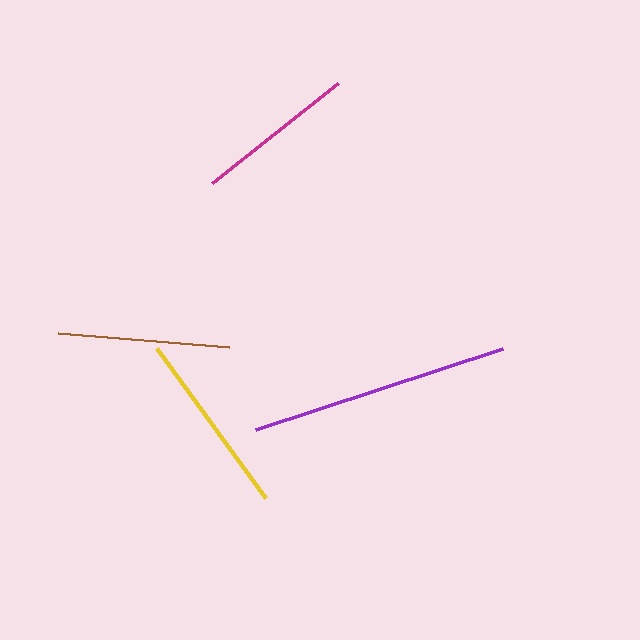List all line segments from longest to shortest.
From longest to shortest: purple, yellow, brown, magenta.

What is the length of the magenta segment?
The magenta segment is approximately 160 pixels long.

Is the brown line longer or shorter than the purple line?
The purple line is longer than the brown line.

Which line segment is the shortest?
The magenta line is the shortest at approximately 160 pixels.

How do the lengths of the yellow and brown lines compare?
The yellow and brown lines are approximately the same length.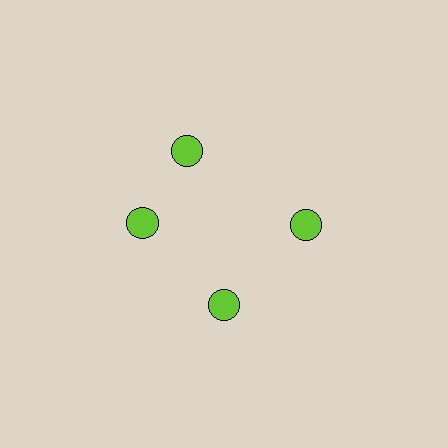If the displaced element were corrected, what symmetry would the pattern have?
It would have 4-fold rotational symmetry — the pattern would map onto itself every 90 degrees.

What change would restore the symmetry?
The symmetry would be restored by rotating it back into even spacing with its neighbors so that all 4 circles sit at equal angles and equal distance from the center.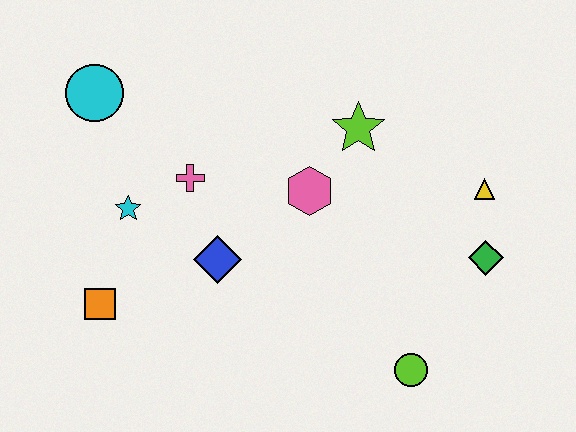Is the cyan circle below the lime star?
No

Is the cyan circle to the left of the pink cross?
Yes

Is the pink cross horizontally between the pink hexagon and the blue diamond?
No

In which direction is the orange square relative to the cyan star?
The orange square is below the cyan star.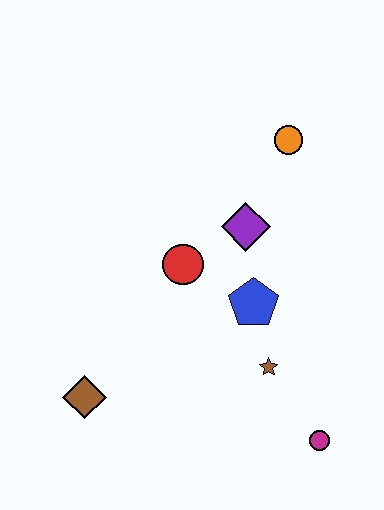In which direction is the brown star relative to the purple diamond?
The brown star is below the purple diamond.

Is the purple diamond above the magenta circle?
Yes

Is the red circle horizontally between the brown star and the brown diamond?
Yes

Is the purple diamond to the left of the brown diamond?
No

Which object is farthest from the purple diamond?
The brown diamond is farthest from the purple diamond.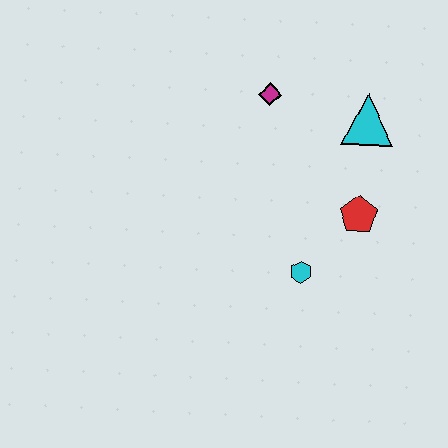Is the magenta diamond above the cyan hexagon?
Yes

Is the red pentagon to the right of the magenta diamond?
Yes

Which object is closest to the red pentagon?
The cyan hexagon is closest to the red pentagon.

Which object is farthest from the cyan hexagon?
The magenta diamond is farthest from the cyan hexagon.